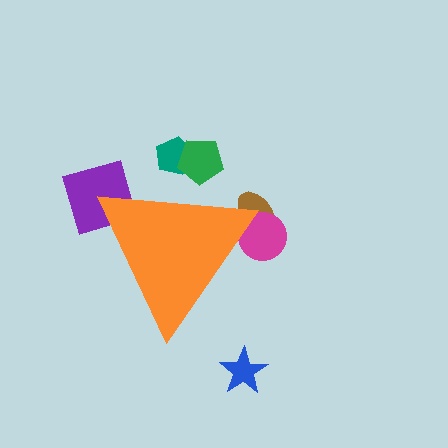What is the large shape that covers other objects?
An orange triangle.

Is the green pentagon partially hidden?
Yes, the green pentagon is partially hidden behind the orange triangle.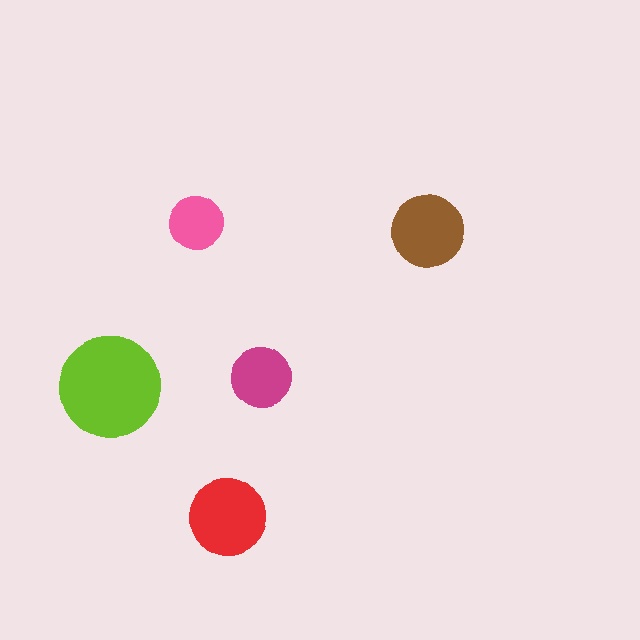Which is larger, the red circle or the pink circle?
The red one.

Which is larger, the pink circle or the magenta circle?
The magenta one.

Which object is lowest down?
The red circle is bottommost.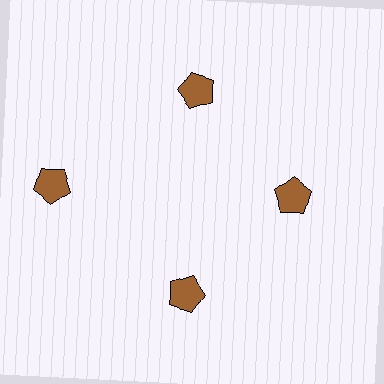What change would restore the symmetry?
The symmetry would be restored by moving it inward, back onto the ring so that all 4 pentagons sit at equal angles and equal distance from the center.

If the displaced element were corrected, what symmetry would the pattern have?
It would have 4-fold rotational symmetry — the pattern would map onto itself every 90 degrees.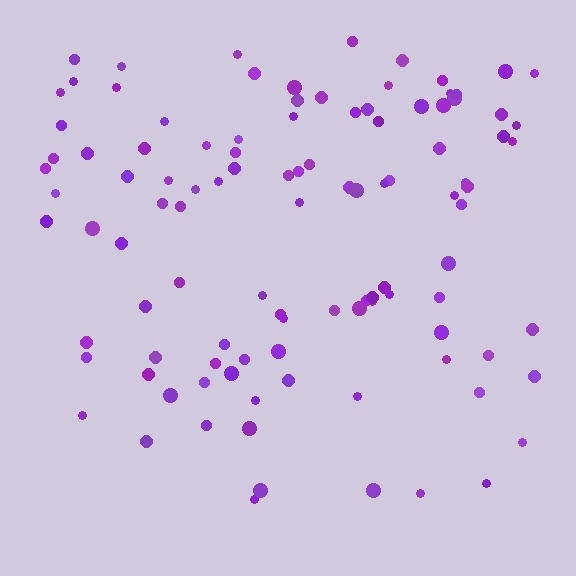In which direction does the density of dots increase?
From bottom to top, with the top side densest.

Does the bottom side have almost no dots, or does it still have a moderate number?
Still a moderate number, just noticeably fewer than the top.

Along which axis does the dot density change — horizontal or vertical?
Vertical.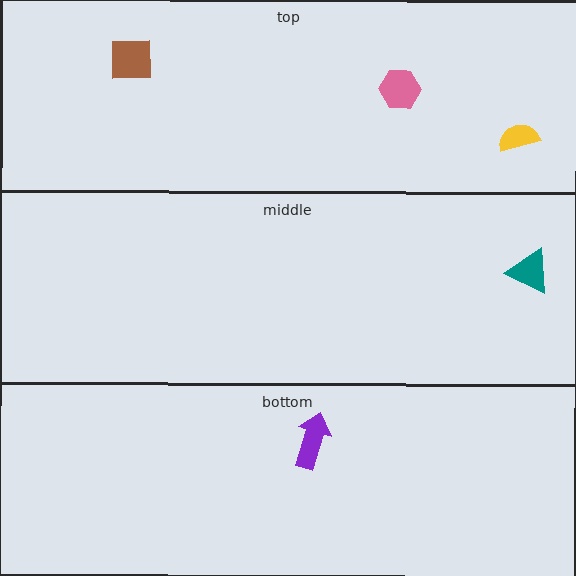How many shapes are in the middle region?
1.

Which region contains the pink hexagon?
The top region.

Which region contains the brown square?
The top region.